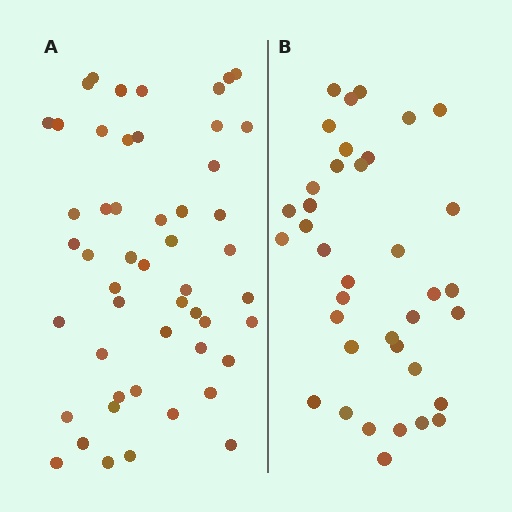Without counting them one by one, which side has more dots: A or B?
Region A (the left region) has more dots.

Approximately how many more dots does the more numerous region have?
Region A has approximately 15 more dots than region B.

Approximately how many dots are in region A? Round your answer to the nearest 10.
About 50 dots. (The exact count is 51, which rounds to 50.)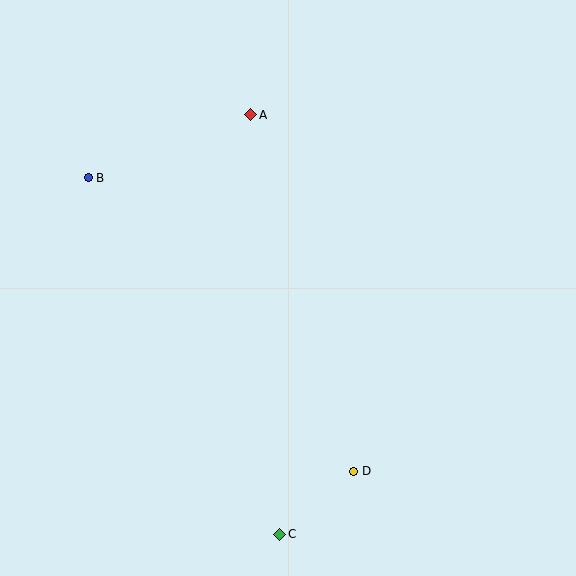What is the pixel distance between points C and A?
The distance between C and A is 421 pixels.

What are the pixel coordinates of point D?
Point D is at (354, 471).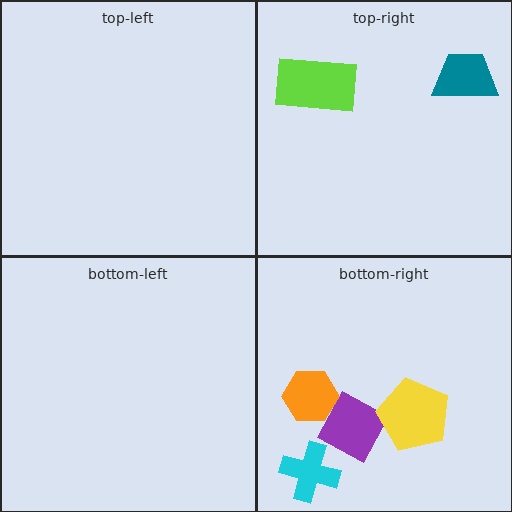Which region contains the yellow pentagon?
The bottom-right region.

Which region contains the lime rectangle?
The top-right region.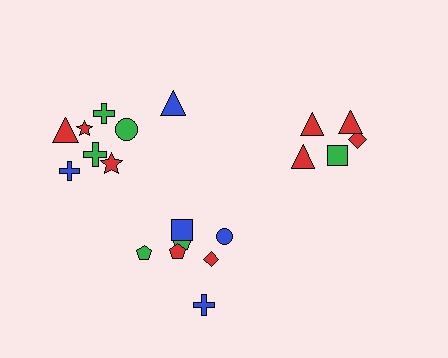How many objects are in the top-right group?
There are 5 objects.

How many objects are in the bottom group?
There are 7 objects.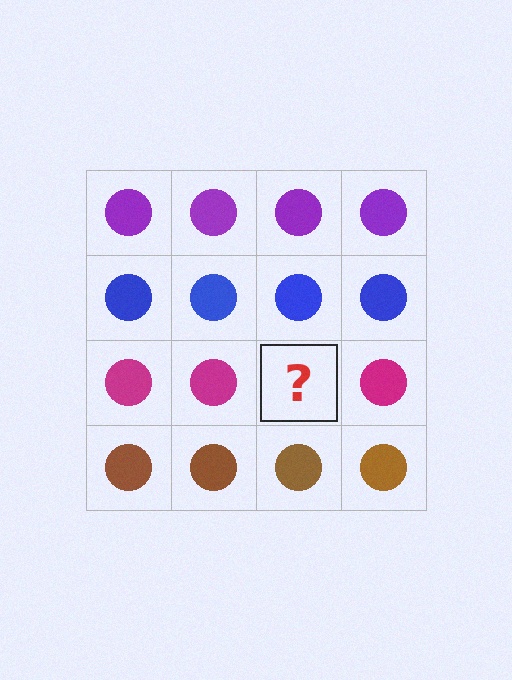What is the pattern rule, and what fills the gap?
The rule is that each row has a consistent color. The gap should be filled with a magenta circle.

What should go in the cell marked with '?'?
The missing cell should contain a magenta circle.